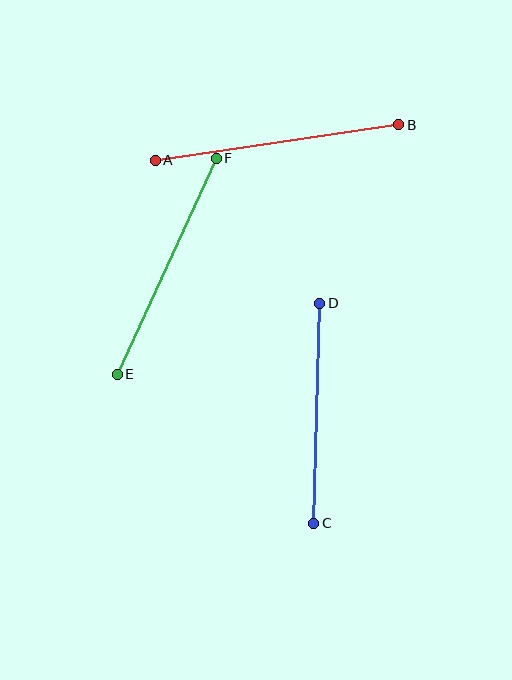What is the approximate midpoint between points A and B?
The midpoint is at approximately (277, 142) pixels.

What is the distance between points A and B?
The distance is approximately 246 pixels.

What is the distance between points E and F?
The distance is approximately 238 pixels.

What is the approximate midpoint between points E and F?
The midpoint is at approximately (167, 266) pixels.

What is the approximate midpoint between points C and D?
The midpoint is at approximately (317, 413) pixels.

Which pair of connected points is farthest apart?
Points A and B are farthest apart.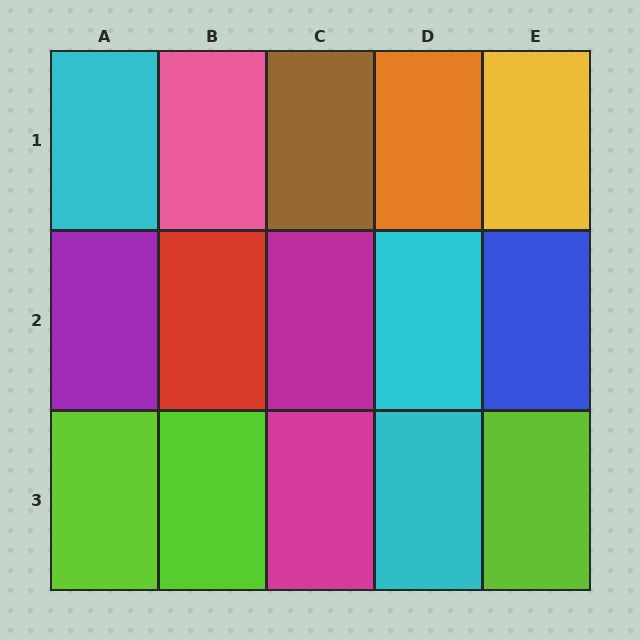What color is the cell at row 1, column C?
Brown.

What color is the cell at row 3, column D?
Cyan.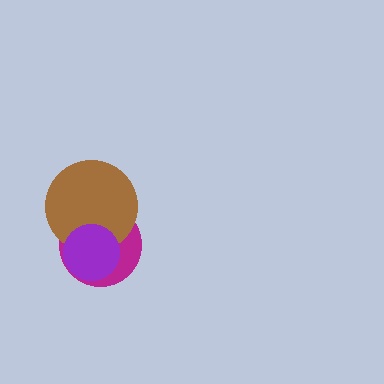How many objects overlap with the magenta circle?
2 objects overlap with the magenta circle.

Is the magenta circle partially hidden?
Yes, it is partially covered by another shape.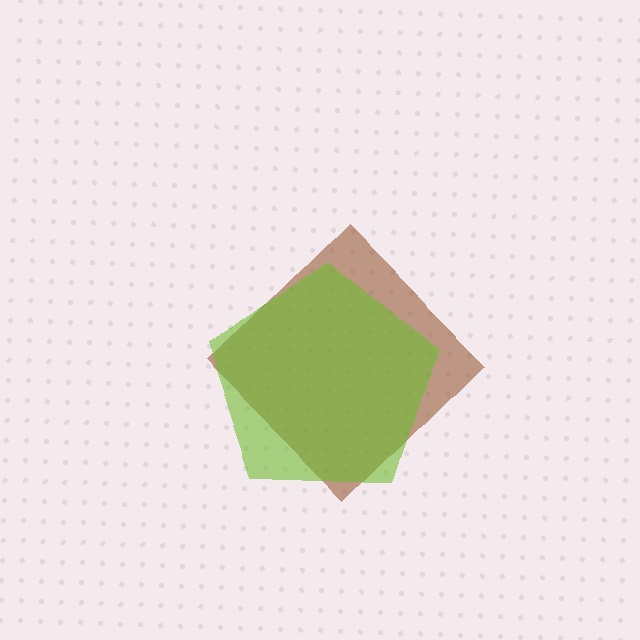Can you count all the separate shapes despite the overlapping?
Yes, there are 2 separate shapes.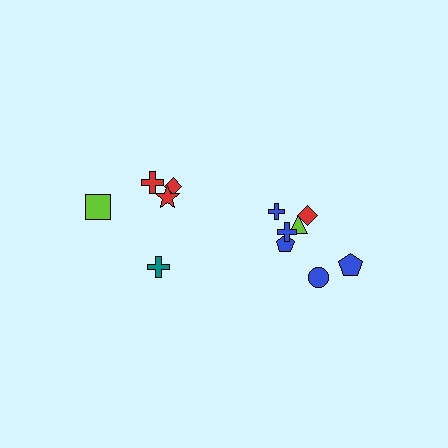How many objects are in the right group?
There are 7 objects.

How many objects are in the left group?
There are 5 objects.